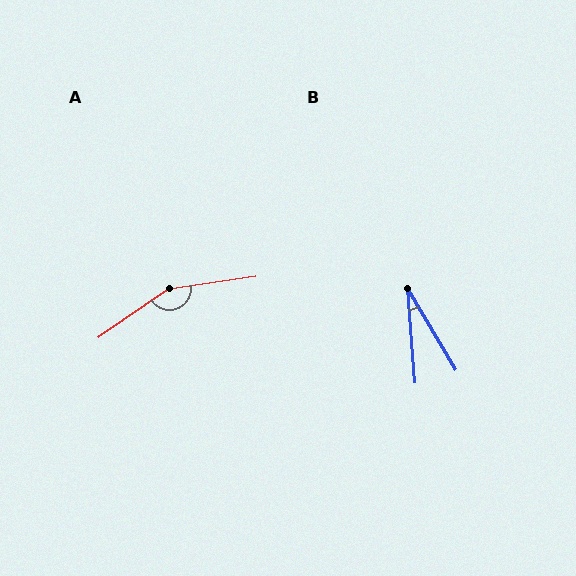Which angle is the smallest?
B, at approximately 27 degrees.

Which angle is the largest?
A, at approximately 154 degrees.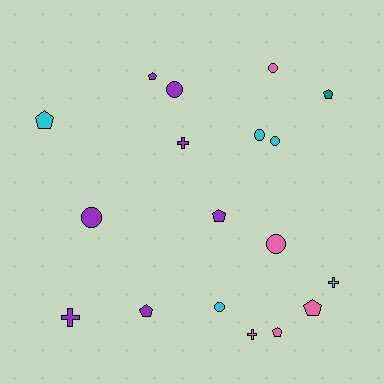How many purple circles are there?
There are 2 purple circles.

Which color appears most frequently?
Purple, with 7 objects.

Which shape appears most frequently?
Circle, with 7 objects.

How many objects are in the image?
There are 18 objects.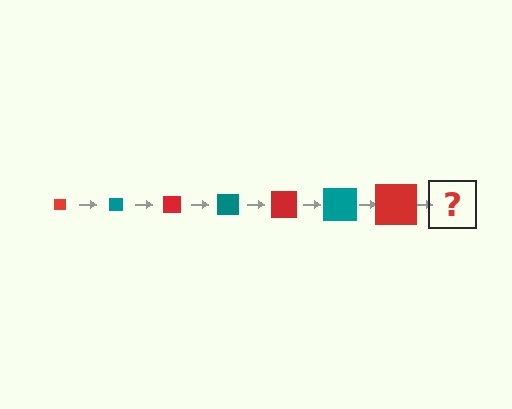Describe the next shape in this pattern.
It should be a teal square, larger than the previous one.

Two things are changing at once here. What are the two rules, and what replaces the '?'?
The two rules are that the square grows larger each step and the color cycles through red and teal. The '?' should be a teal square, larger than the previous one.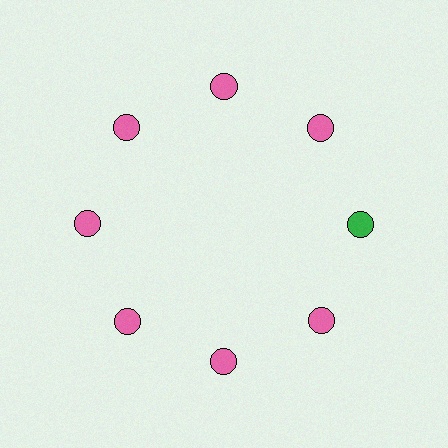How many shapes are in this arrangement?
There are 8 shapes arranged in a ring pattern.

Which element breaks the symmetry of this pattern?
The green circle at roughly the 3 o'clock position breaks the symmetry. All other shapes are pink circles.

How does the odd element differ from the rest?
It has a different color: green instead of pink.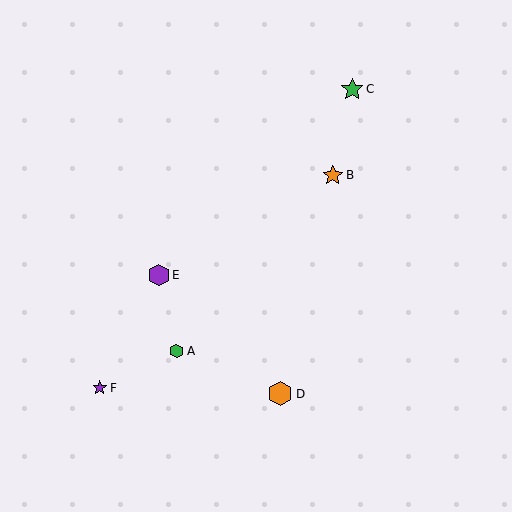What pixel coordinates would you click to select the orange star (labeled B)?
Click at (333, 175) to select the orange star B.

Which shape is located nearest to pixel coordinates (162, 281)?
The purple hexagon (labeled E) at (159, 275) is nearest to that location.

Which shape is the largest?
The orange hexagon (labeled D) is the largest.